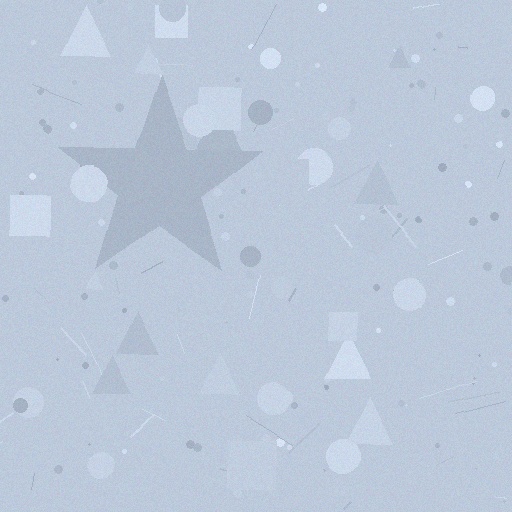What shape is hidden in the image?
A star is hidden in the image.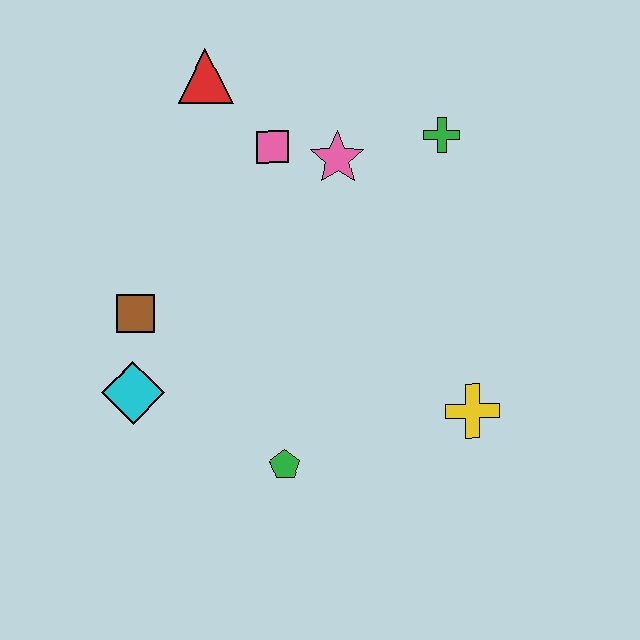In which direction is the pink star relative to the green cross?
The pink star is to the left of the green cross.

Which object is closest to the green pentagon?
The cyan diamond is closest to the green pentagon.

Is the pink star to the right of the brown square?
Yes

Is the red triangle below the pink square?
No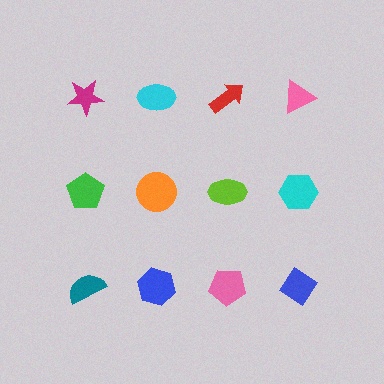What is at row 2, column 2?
An orange circle.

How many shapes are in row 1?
4 shapes.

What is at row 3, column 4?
A blue diamond.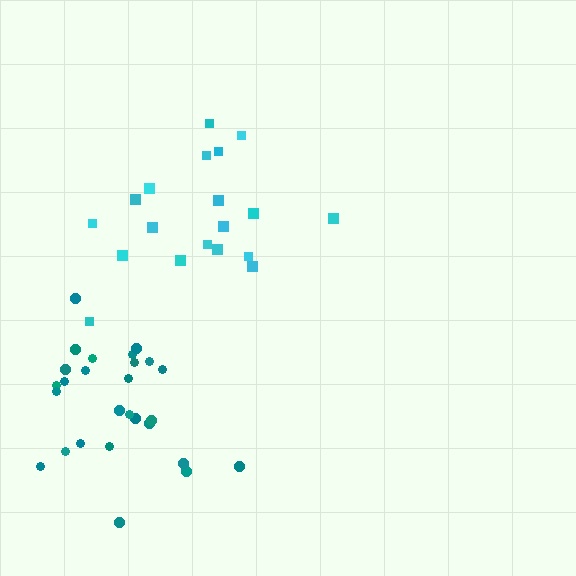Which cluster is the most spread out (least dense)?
Teal.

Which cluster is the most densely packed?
Cyan.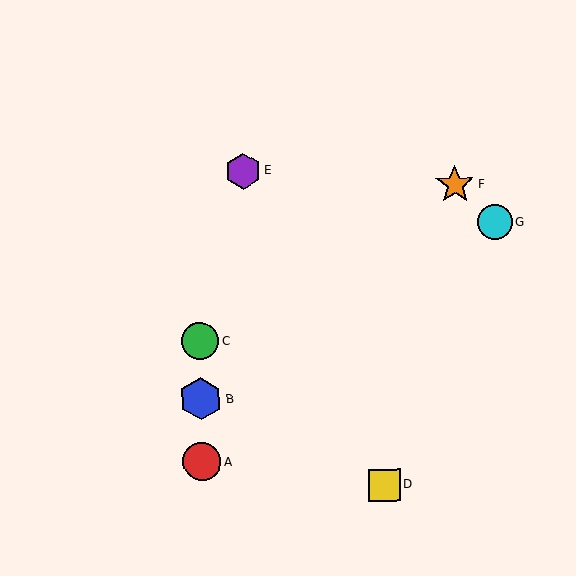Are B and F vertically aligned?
No, B is at x≈201 and F is at x≈455.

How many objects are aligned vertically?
3 objects (A, B, C) are aligned vertically.